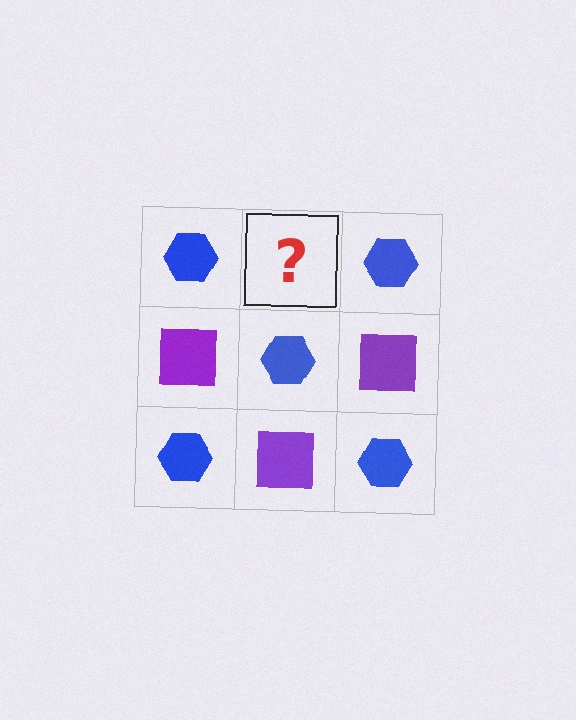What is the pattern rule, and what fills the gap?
The rule is that it alternates blue hexagon and purple square in a checkerboard pattern. The gap should be filled with a purple square.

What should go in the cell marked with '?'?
The missing cell should contain a purple square.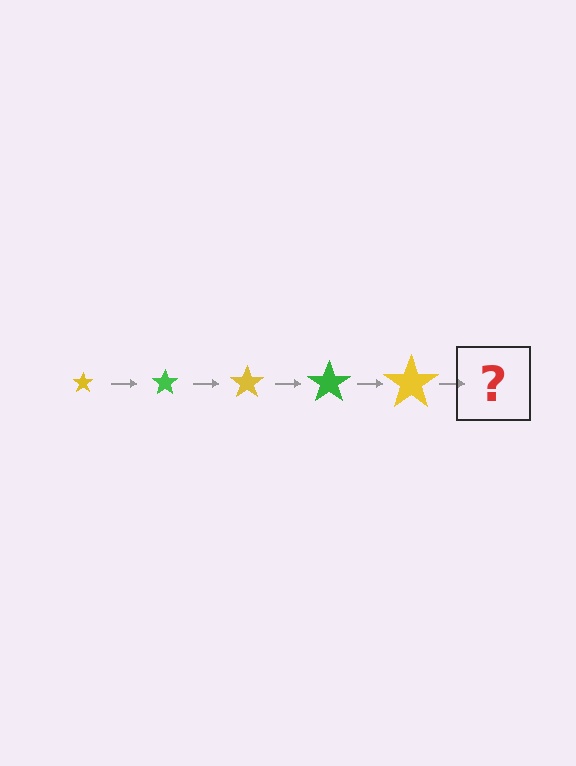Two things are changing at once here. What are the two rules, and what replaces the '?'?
The two rules are that the star grows larger each step and the color cycles through yellow and green. The '?' should be a green star, larger than the previous one.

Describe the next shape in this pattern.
It should be a green star, larger than the previous one.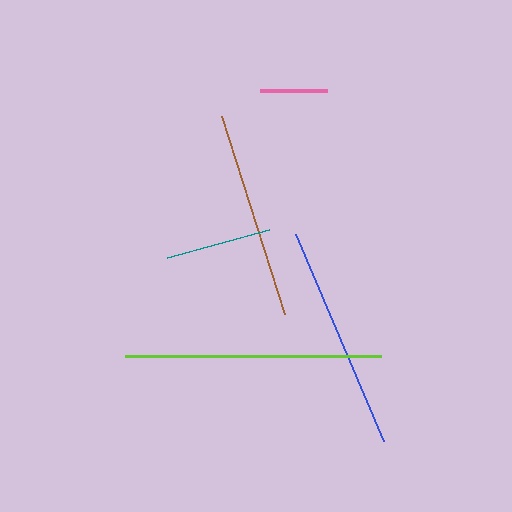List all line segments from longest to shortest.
From longest to shortest: lime, blue, brown, teal, pink.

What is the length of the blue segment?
The blue segment is approximately 225 pixels long.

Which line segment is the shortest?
The pink line is the shortest at approximately 66 pixels.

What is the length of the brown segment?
The brown segment is approximately 208 pixels long.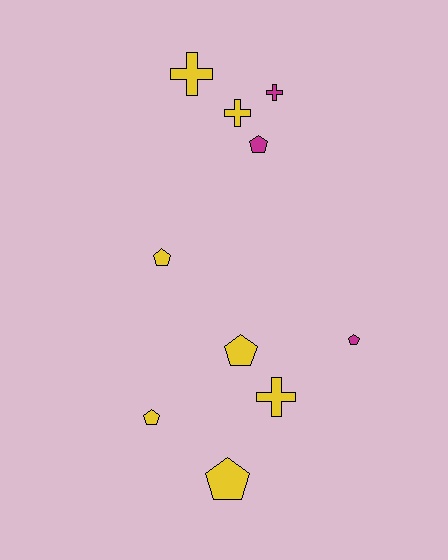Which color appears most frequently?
Yellow, with 7 objects.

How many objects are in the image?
There are 10 objects.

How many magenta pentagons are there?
There are 2 magenta pentagons.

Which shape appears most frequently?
Pentagon, with 6 objects.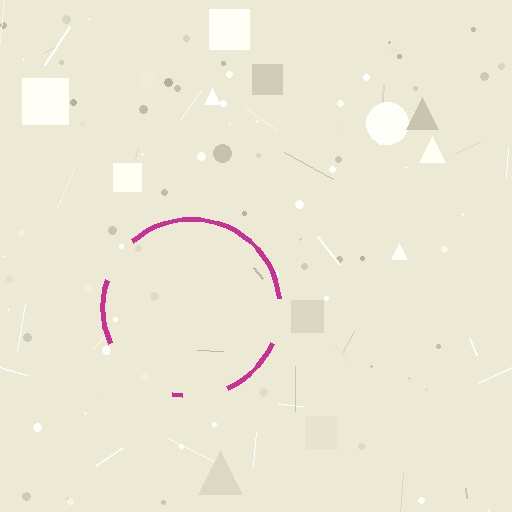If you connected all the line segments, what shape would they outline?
They would outline a circle.